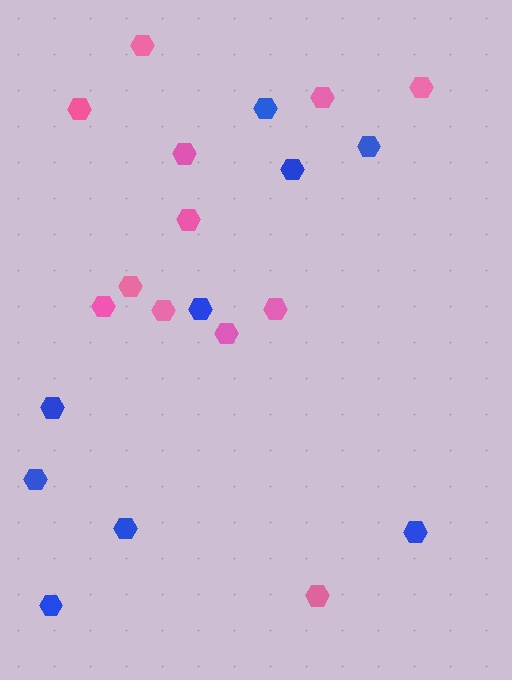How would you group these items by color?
There are 2 groups: one group of blue hexagons (9) and one group of pink hexagons (12).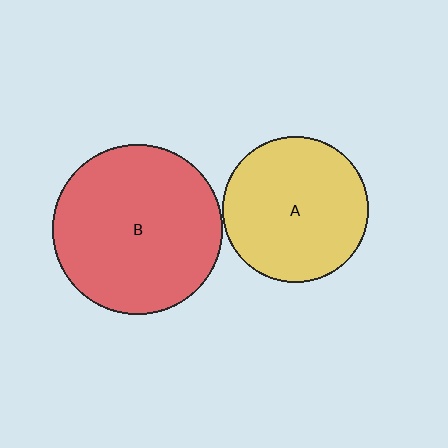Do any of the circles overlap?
No, none of the circles overlap.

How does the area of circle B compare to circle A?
Approximately 1.4 times.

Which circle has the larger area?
Circle B (red).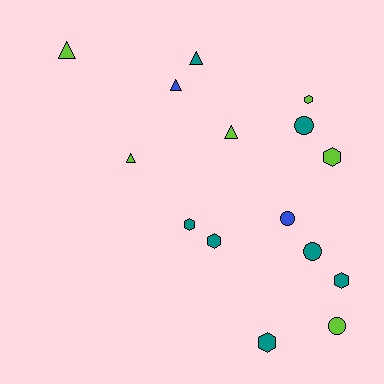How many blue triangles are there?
There is 1 blue triangle.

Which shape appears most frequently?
Hexagon, with 6 objects.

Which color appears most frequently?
Teal, with 7 objects.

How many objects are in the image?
There are 15 objects.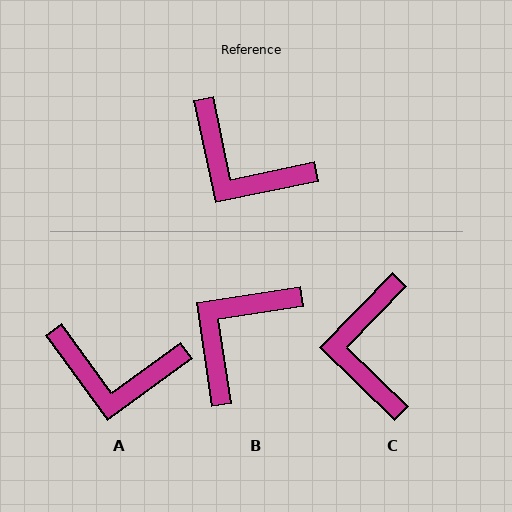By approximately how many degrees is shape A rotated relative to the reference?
Approximately 24 degrees counter-clockwise.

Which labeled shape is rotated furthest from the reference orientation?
B, about 93 degrees away.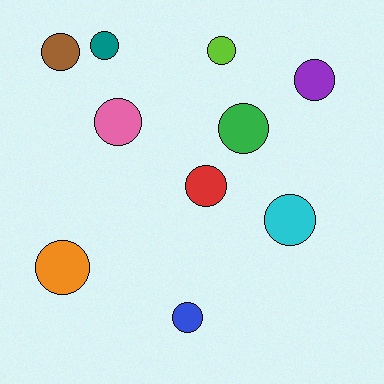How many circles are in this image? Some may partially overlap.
There are 10 circles.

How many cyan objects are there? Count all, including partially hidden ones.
There is 1 cyan object.